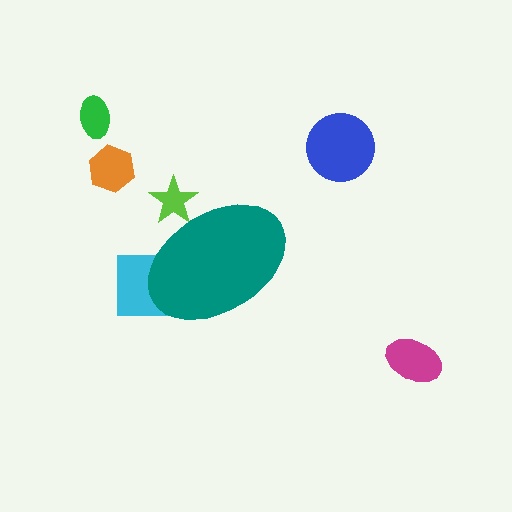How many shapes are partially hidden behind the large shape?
2 shapes are partially hidden.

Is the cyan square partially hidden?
Yes, the cyan square is partially hidden behind the teal ellipse.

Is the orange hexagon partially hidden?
No, the orange hexagon is fully visible.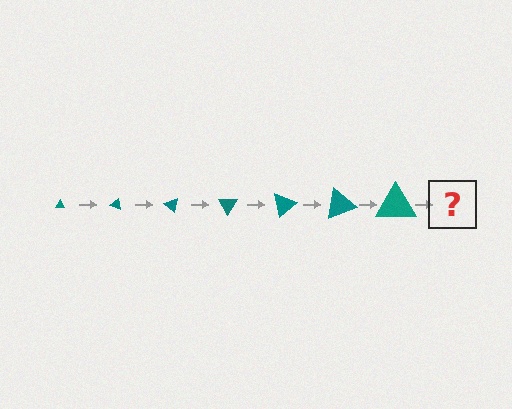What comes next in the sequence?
The next element should be a triangle, larger than the previous one and rotated 140 degrees from the start.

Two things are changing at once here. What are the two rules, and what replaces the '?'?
The two rules are that the triangle grows larger each step and it rotates 20 degrees each step. The '?' should be a triangle, larger than the previous one and rotated 140 degrees from the start.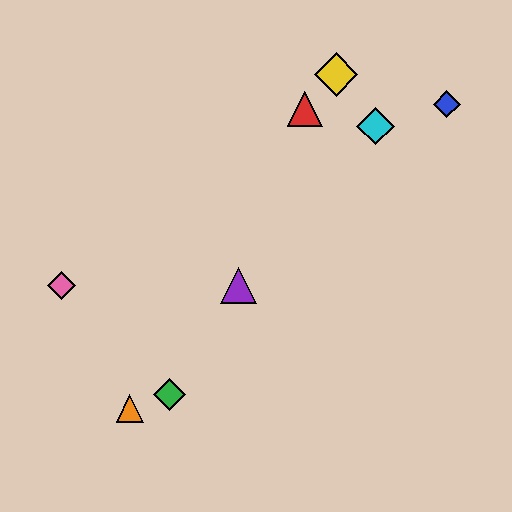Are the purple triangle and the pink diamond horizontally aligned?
Yes, both are at y≈286.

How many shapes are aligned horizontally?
2 shapes (the purple triangle, the pink diamond) are aligned horizontally.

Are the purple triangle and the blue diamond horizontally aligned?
No, the purple triangle is at y≈286 and the blue diamond is at y≈104.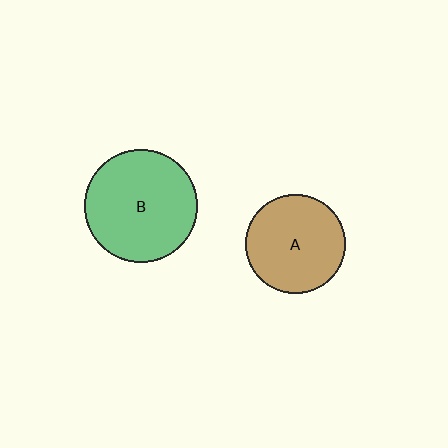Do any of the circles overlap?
No, none of the circles overlap.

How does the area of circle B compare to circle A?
Approximately 1.3 times.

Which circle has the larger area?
Circle B (green).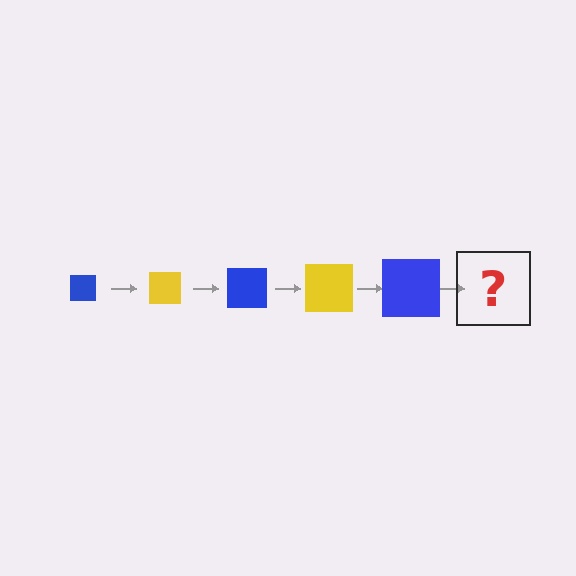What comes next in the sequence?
The next element should be a yellow square, larger than the previous one.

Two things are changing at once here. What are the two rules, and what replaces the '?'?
The two rules are that the square grows larger each step and the color cycles through blue and yellow. The '?' should be a yellow square, larger than the previous one.